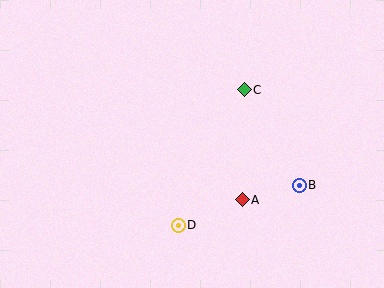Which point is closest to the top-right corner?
Point C is closest to the top-right corner.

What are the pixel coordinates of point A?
Point A is at (242, 200).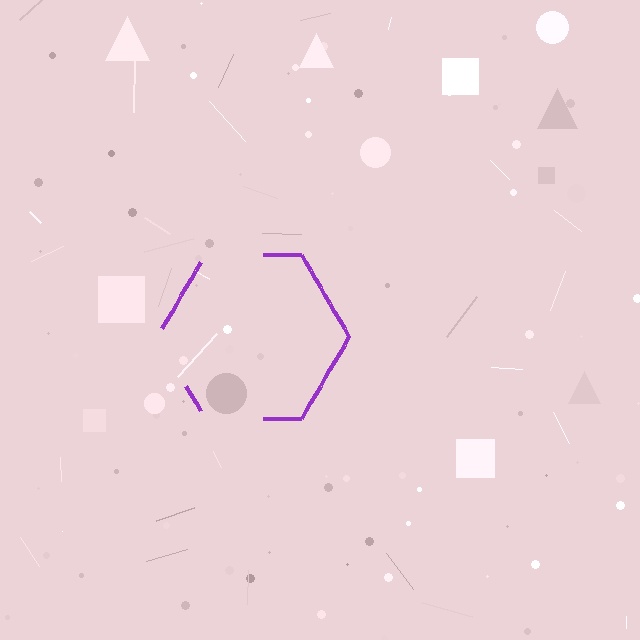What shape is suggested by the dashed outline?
The dashed outline suggests a hexagon.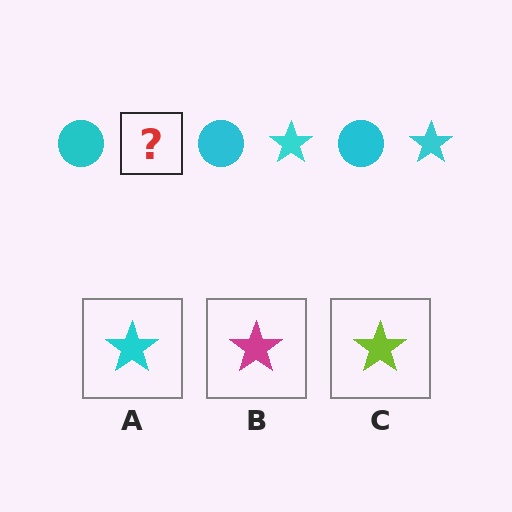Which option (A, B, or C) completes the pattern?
A.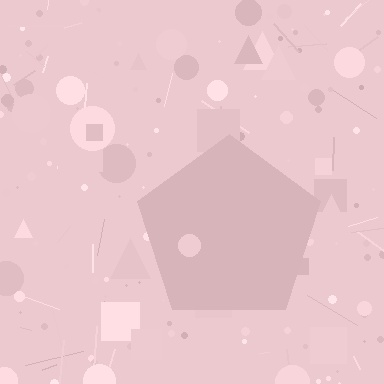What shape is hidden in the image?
A pentagon is hidden in the image.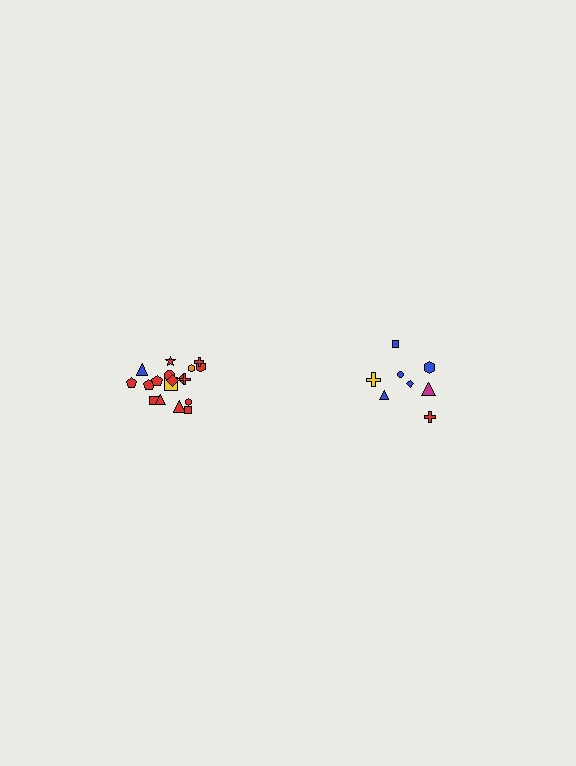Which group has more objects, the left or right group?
The left group.